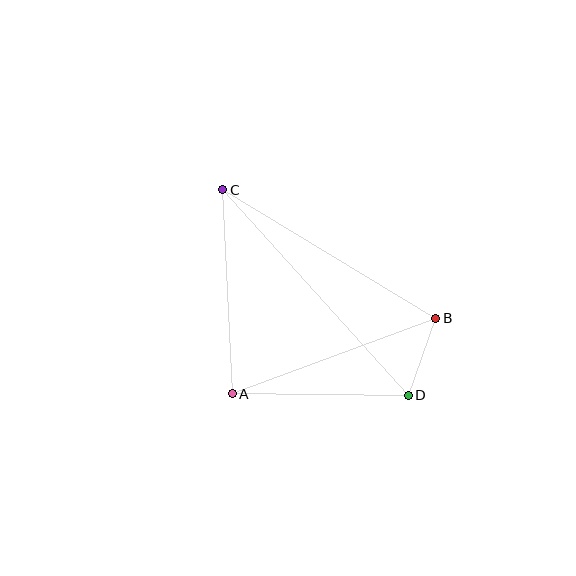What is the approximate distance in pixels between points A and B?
The distance between A and B is approximately 217 pixels.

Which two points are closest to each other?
Points B and D are closest to each other.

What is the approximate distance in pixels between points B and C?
The distance between B and C is approximately 249 pixels.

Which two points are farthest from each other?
Points C and D are farthest from each other.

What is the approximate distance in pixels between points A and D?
The distance between A and D is approximately 176 pixels.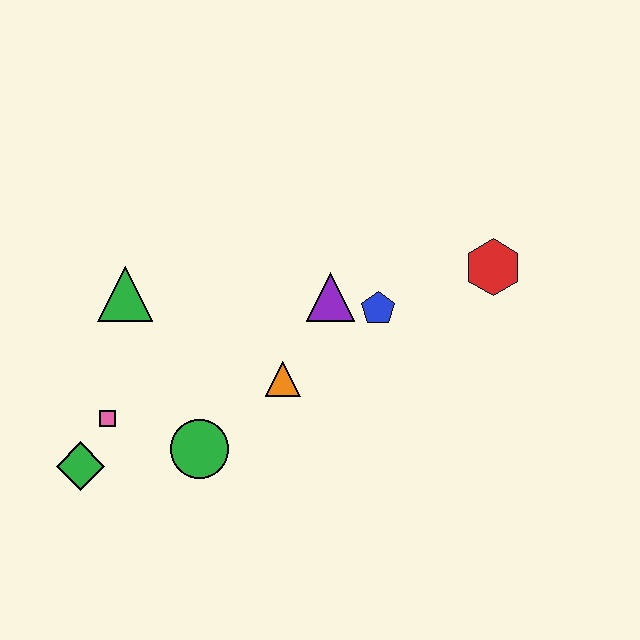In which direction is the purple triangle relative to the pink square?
The purple triangle is to the right of the pink square.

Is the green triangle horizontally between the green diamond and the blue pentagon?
Yes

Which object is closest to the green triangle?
The pink square is closest to the green triangle.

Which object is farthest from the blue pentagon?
The green diamond is farthest from the blue pentagon.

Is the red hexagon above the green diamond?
Yes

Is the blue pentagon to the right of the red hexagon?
No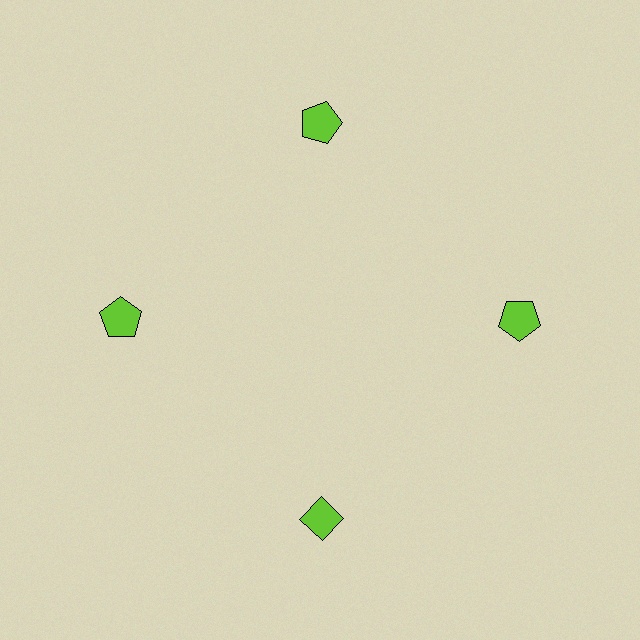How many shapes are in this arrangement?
There are 4 shapes arranged in a ring pattern.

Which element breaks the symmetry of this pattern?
The lime diamond at roughly the 6 o'clock position breaks the symmetry. All other shapes are lime pentagons.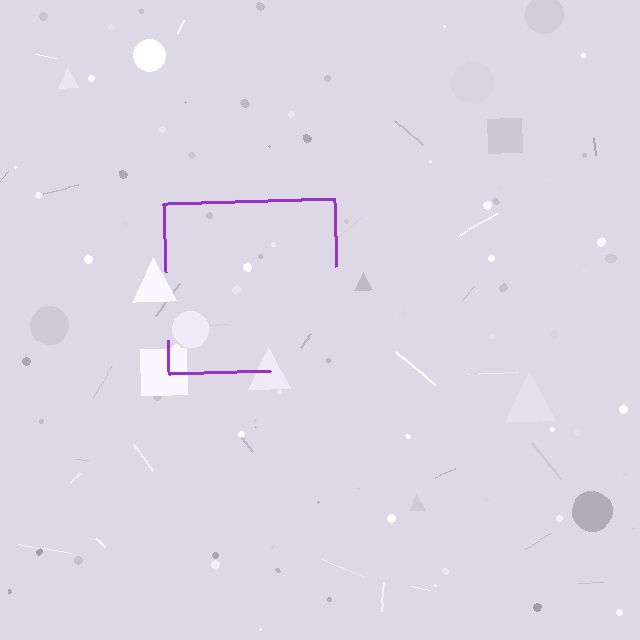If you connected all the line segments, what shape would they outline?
They would outline a square.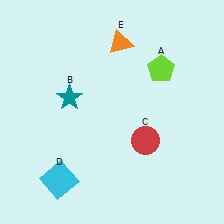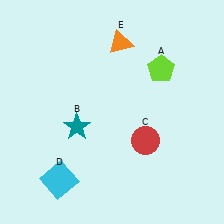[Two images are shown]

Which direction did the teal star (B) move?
The teal star (B) moved down.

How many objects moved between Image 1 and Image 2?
1 object moved between the two images.